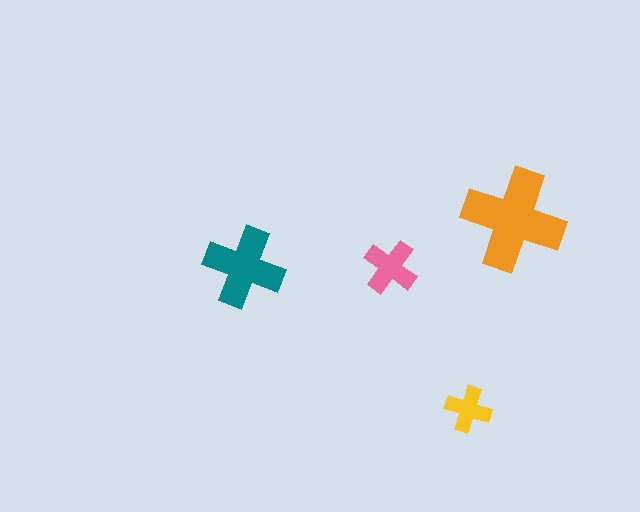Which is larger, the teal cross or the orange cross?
The orange one.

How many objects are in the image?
There are 4 objects in the image.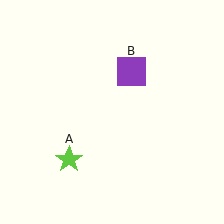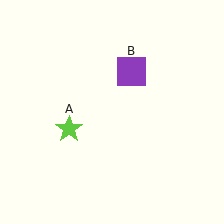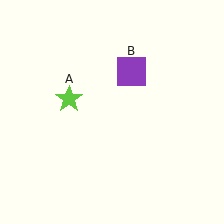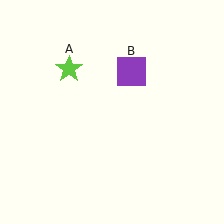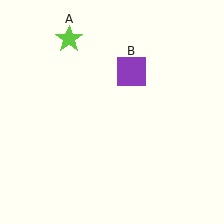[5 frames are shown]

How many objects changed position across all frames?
1 object changed position: lime star (object A).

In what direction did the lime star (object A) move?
The lime star (object A) moved up.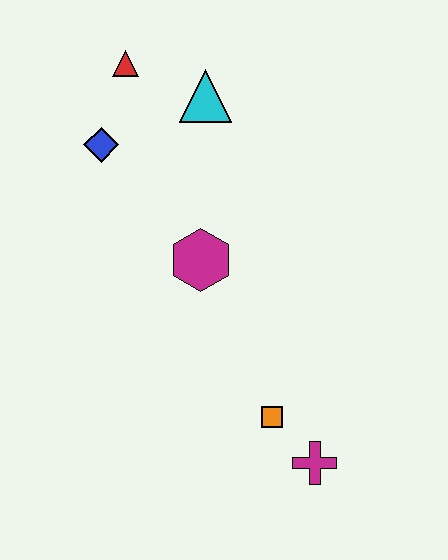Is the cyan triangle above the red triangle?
No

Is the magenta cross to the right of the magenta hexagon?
Yes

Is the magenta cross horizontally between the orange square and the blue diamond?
No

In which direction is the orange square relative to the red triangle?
The orange square is below the red triangle.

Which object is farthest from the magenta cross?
The red triangle is farthest from the magenta cross.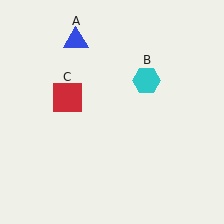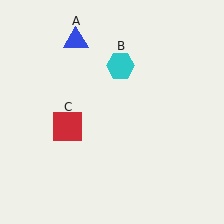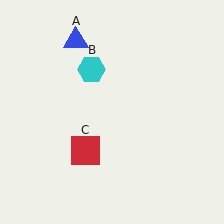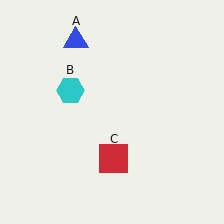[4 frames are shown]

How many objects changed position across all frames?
2 objects changed position: cyan hexagon (object B), red square (object C).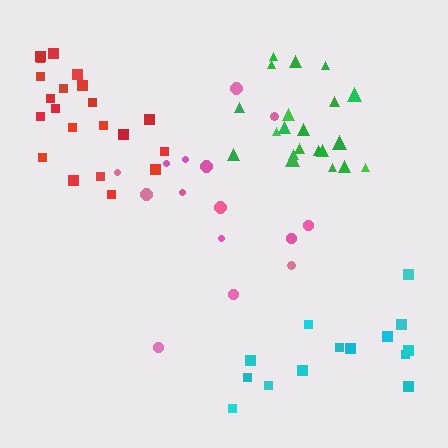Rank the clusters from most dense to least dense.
red, green, pink, cyan.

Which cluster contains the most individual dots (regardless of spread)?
Green (21).